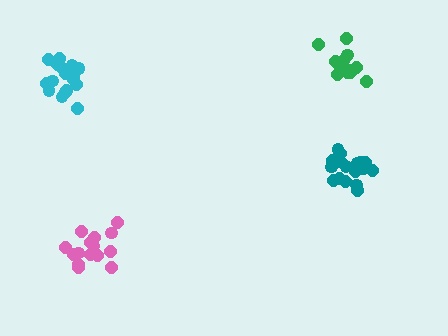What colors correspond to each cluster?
The clusters are colored: teal, cyan, pink, green.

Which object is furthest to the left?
The cyan cluster is leftmost.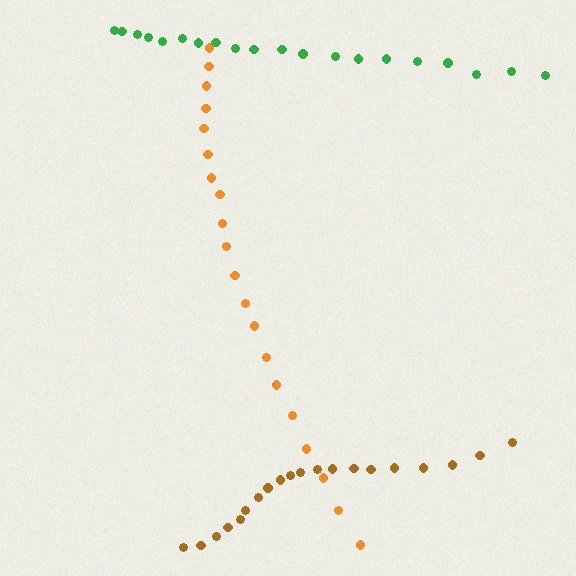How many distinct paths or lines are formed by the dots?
There are 3 distinct paths.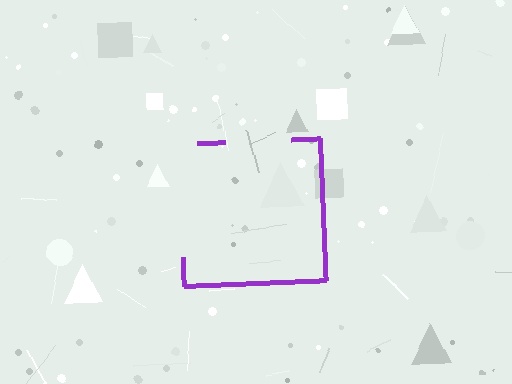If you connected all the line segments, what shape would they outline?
They would outline a square.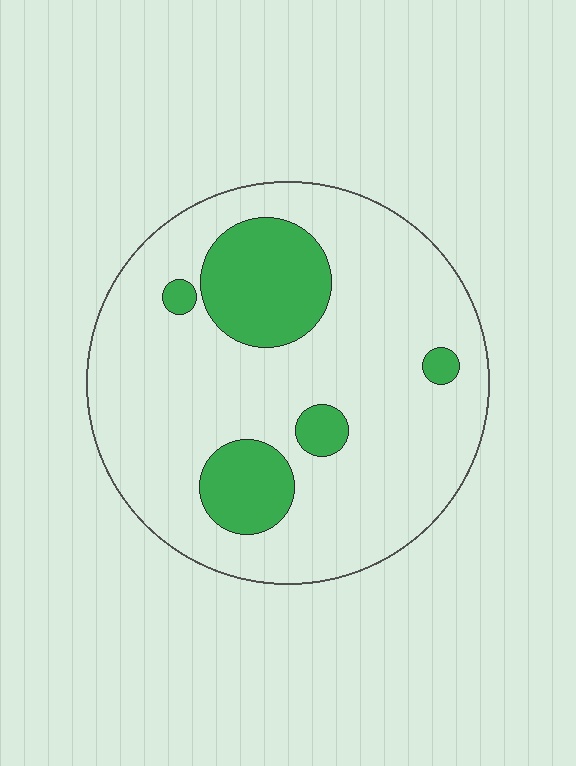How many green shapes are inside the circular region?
5.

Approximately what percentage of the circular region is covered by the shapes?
Approximately 20%.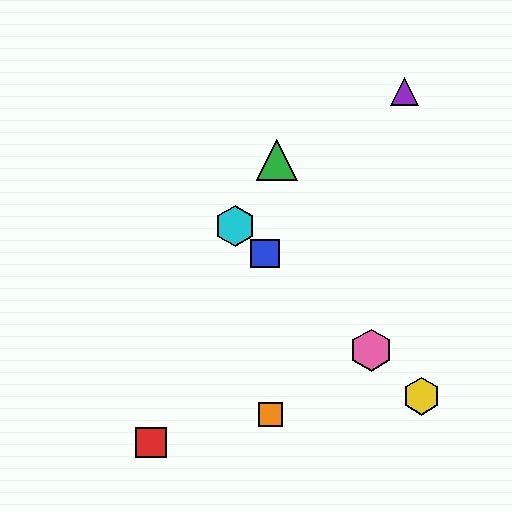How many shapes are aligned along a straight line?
4 shapes (the blue square, the yellow hexagon, the cyan hexagon, the pink hexagon) are aligned along a straight line.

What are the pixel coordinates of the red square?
The red square is at (151, 442).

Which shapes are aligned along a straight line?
The blue square, the yellow hexagon, the cyan hexagon, the pink hexagon are aligned along a straight line.